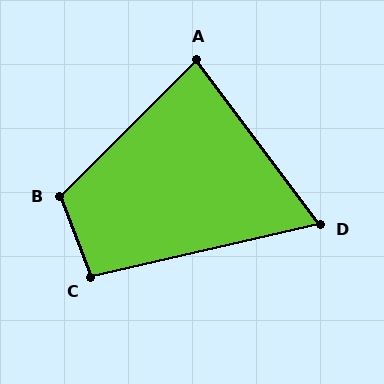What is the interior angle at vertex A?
Approximately 82 degrees (acute).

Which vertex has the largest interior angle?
B, at approximately 114 degrees.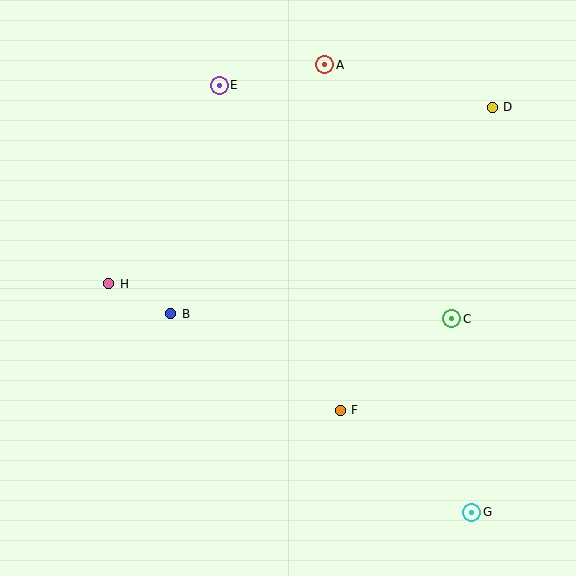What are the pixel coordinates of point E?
Point E is at (219, 85).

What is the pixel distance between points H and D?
The distance between H and D is 422 pixels.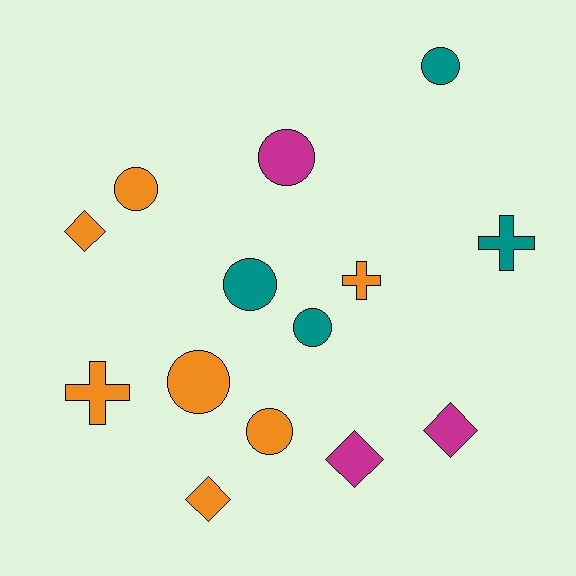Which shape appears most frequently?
Circle, with 7 objects.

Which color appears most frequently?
Orange, with 7 objects.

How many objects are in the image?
There are 14 objects.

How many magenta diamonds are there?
There are 2 magenta diamonds.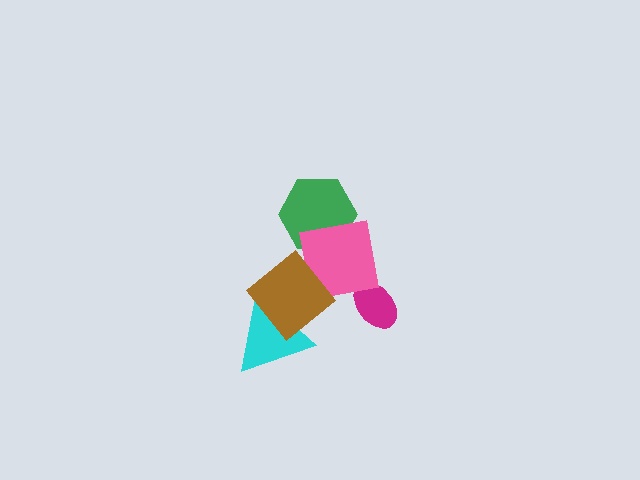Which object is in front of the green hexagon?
The pink square is in front of the green hexagon.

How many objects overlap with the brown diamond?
2 objects overlap with the brown diamond.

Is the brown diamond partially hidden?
No, no other shape covers it.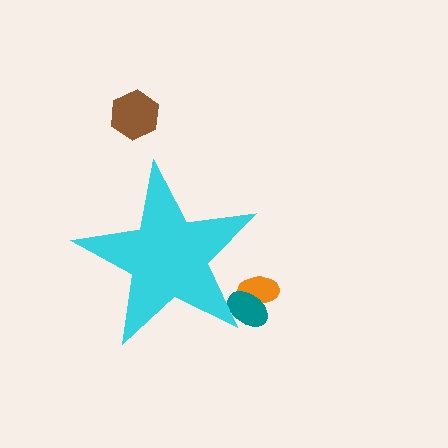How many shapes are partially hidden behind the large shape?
2 shapes are partially hidden.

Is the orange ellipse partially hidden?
Yes, the orange ellipse is partially hidden behind the cyan star.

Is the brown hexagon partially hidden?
No, the brown hexagon is fully visible.